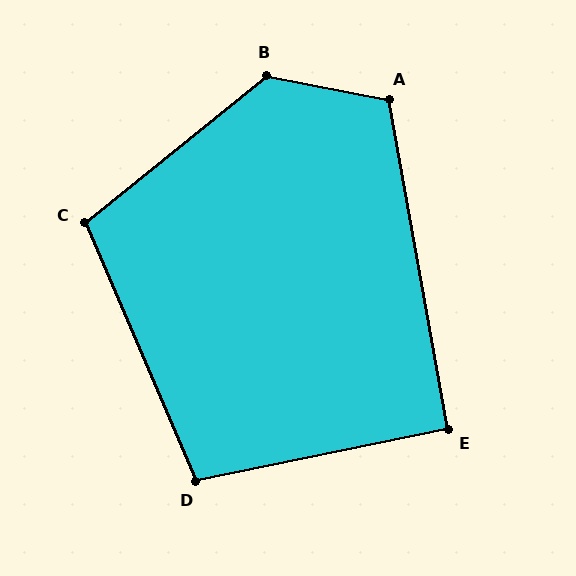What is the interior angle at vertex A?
Approximately 111 degrees (obtuse).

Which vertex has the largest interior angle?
B, at approximately 130 degrees.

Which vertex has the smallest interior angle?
E, at approximately 91 degrees.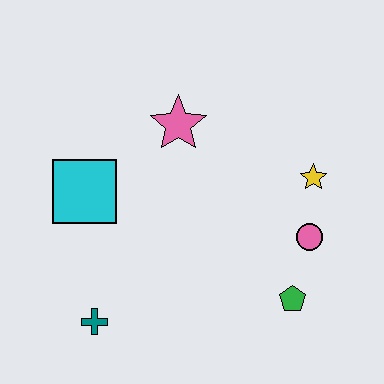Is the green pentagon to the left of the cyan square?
No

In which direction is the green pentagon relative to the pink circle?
The green pentagon is below the pink circle.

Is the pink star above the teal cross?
Yes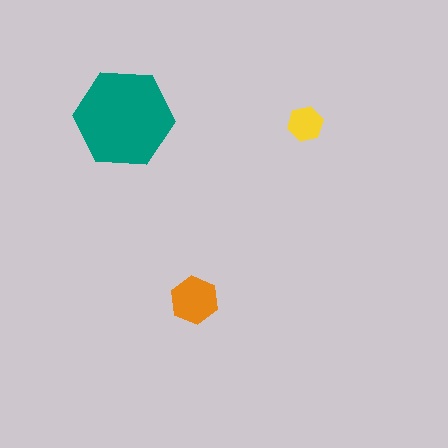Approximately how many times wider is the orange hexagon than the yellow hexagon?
About 1.5 times wider.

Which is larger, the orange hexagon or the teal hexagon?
The teal one.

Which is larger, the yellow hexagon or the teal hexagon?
The teal one.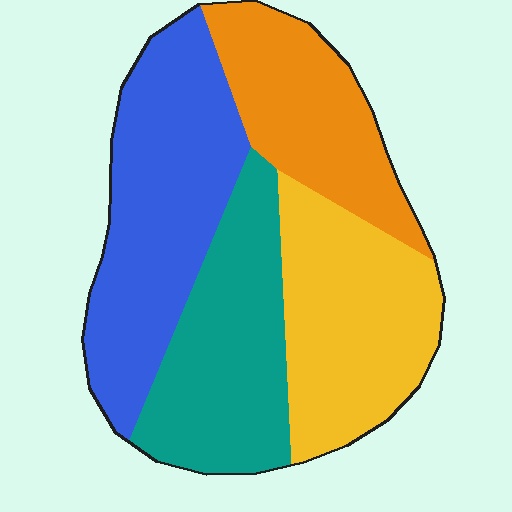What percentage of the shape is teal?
Teal takes up about one quarter (1/4) of the shape.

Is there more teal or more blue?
Blue.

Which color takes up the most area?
Blue, at roughly 30%.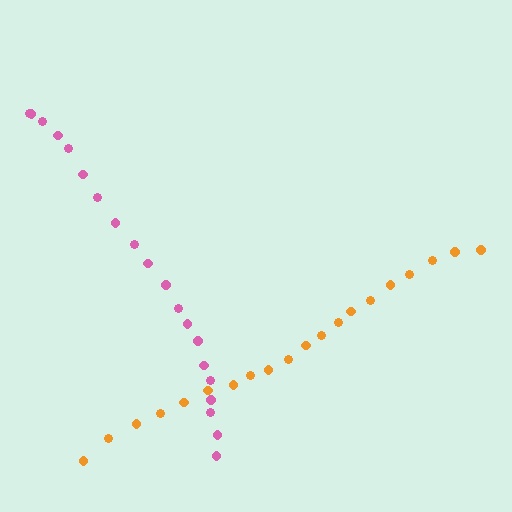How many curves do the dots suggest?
There are 2 distinct paths.